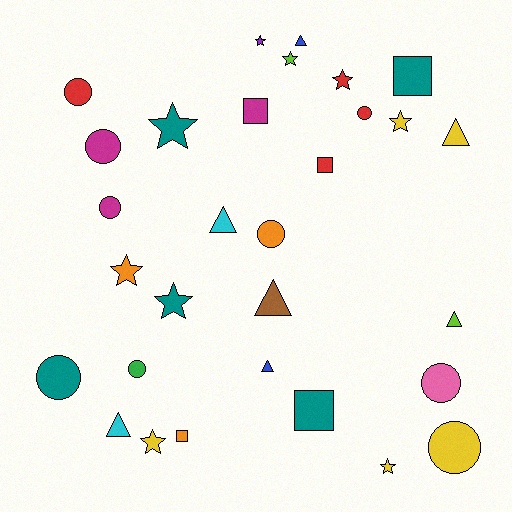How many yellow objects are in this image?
There are 5 yellow objects.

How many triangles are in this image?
There are 7 triangles.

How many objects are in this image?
There are 30 objects.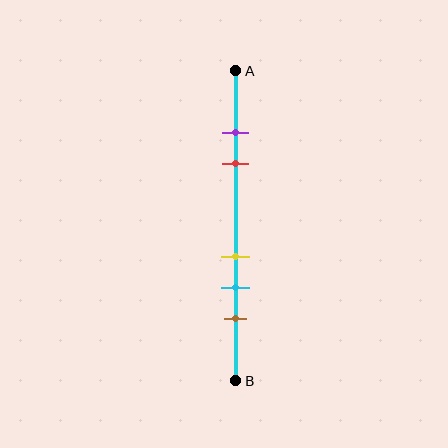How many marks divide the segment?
There are 5 marks dividing the segment.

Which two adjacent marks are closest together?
The purple and red marks are the closest adjacent pair.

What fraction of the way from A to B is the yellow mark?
The yellow mark is approximately 60% (0.6) of the way from A to B.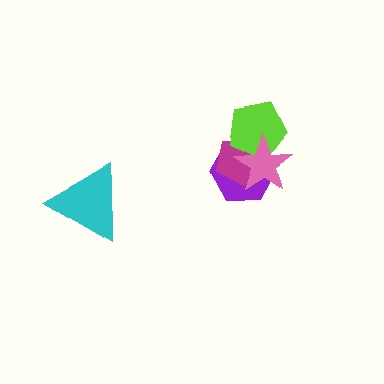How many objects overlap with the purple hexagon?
3 objects overlap with the purple hexagon.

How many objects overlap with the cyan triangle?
0 objects overlap with the cyan triangle.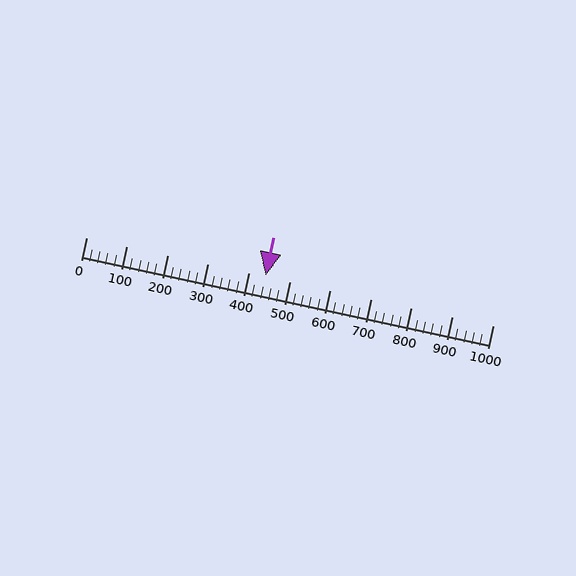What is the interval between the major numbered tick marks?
The major tick marks are spaced 100 units apart.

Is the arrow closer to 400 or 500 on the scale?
The arrow is closer to 400.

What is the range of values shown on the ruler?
The ruler shows values from 0 to 1000.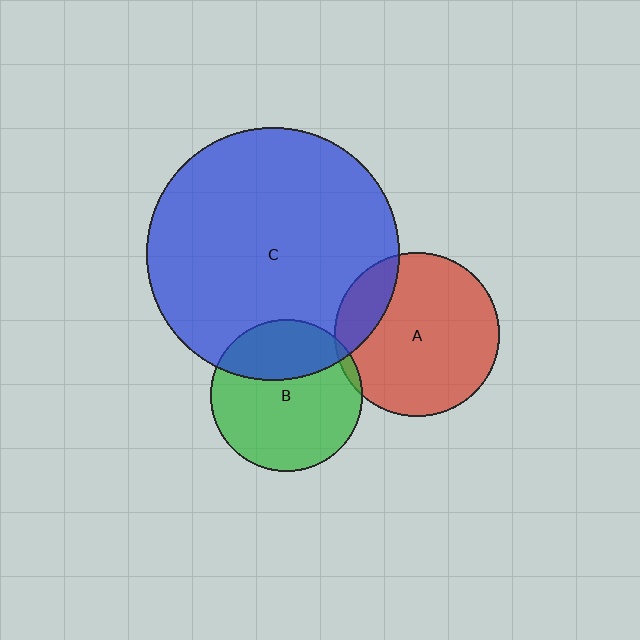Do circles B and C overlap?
Yes.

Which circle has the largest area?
Circle C (blue).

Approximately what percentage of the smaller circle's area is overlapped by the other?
Approximately 30%.